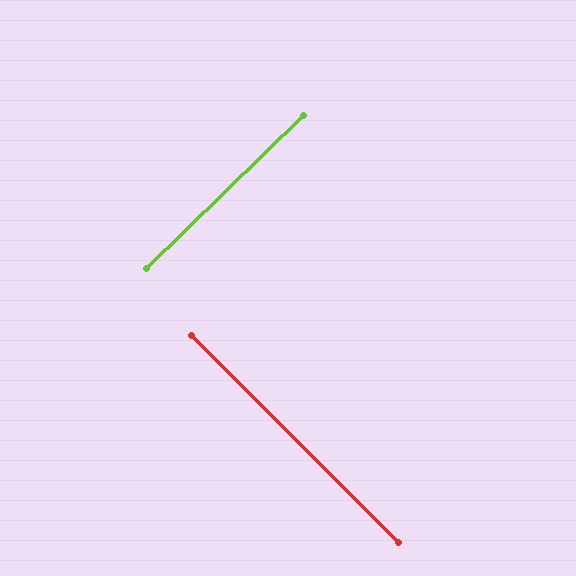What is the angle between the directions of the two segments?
Approximately 89 degrees.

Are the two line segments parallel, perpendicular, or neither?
Perpendicular — they meet at approximately 89°.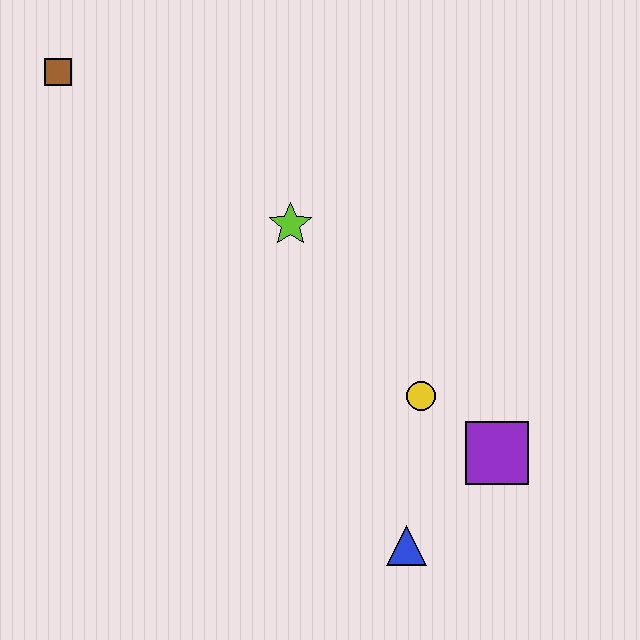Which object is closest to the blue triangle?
The purple square is closest to the blue triangle.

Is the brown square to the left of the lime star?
Yes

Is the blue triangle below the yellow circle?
Yes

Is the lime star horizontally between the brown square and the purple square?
Yes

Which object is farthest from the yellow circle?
The brown square is farthest from the yellow circle.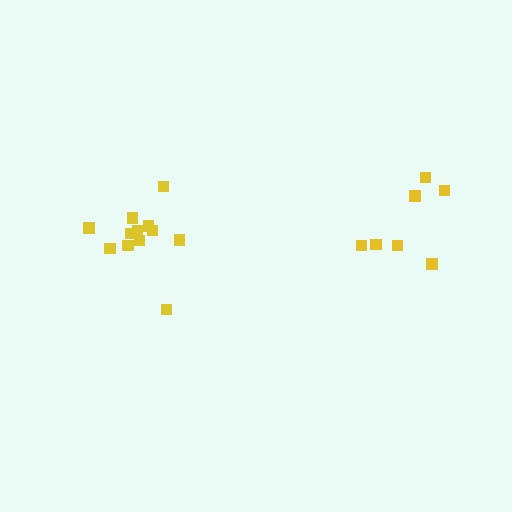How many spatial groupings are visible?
There are 2 spatial groupings.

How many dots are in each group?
Group 1: 12 dots, Group 2: 7 dots (19 total).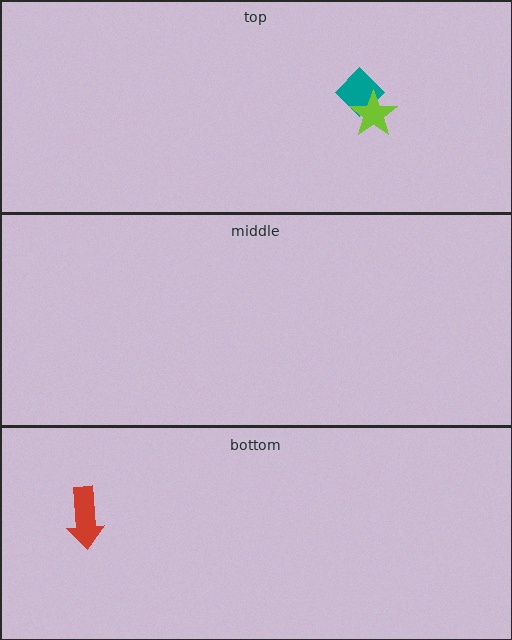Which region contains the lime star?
The top region.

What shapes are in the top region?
The teal diamond, the lime star.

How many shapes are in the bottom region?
1.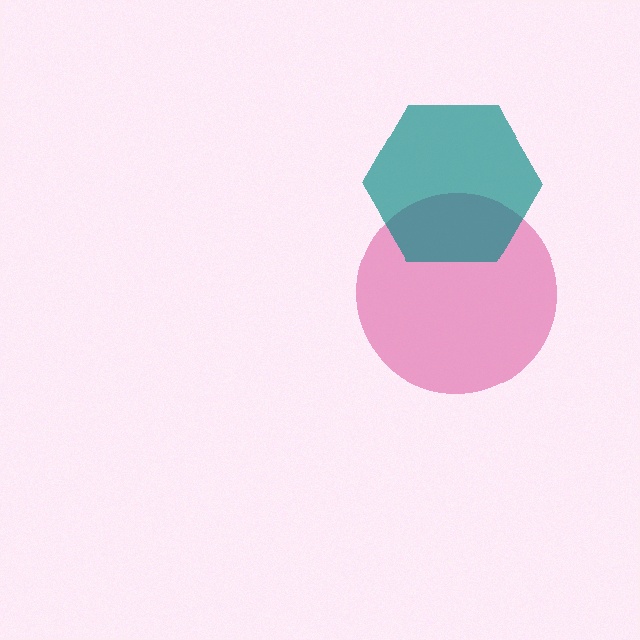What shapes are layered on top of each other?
The layered shapes are: a pink circle, a teal hexagon.